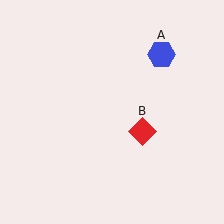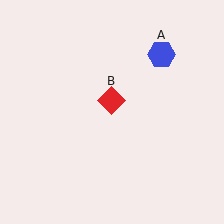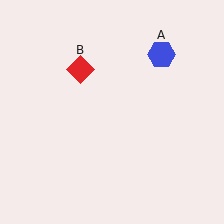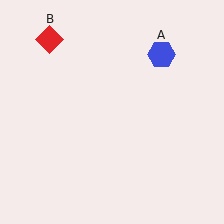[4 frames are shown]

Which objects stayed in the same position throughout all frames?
Blue hexagon (object A) remained stationary.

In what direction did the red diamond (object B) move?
The red diamond (object B) moved up and to the left.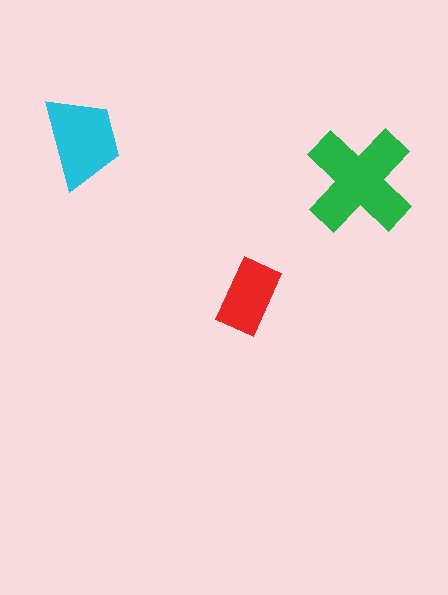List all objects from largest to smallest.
The green cross, the cyan trapezoid, the red rectangle.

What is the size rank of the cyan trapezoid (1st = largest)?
2nd.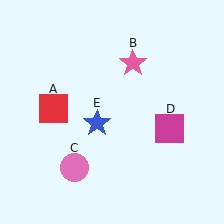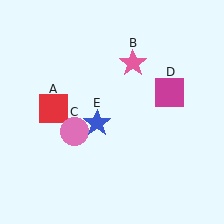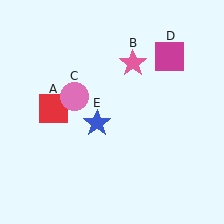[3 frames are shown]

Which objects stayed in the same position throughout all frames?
Red square (object A) and pink star (object B) and blue star (object E) remained stationary.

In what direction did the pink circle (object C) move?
The pink circle (object C) moved up.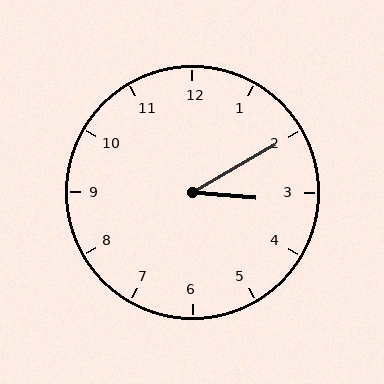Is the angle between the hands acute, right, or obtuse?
It is acute.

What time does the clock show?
3:10.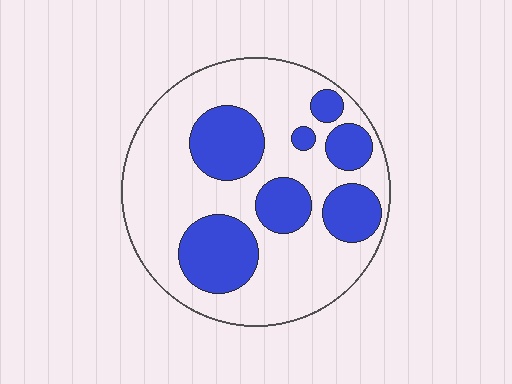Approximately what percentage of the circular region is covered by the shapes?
Approximately 30%.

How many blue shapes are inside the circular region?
7.